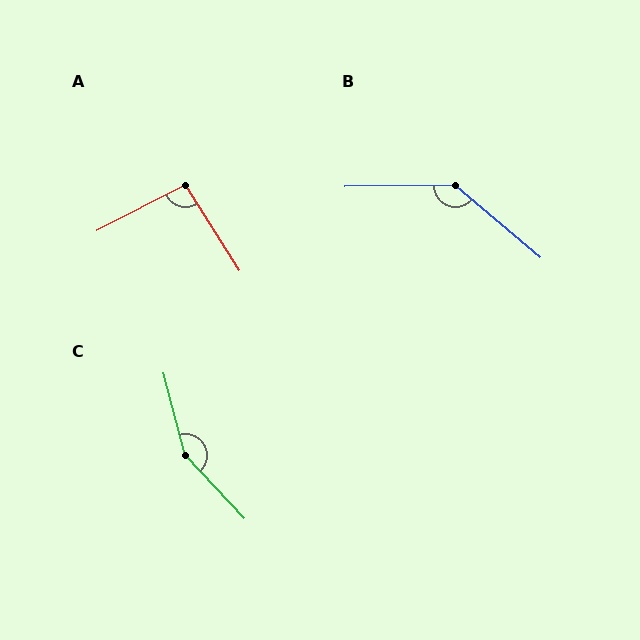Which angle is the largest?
C, at approximately 151 degrees.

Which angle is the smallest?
A, at approximately 95 degrees.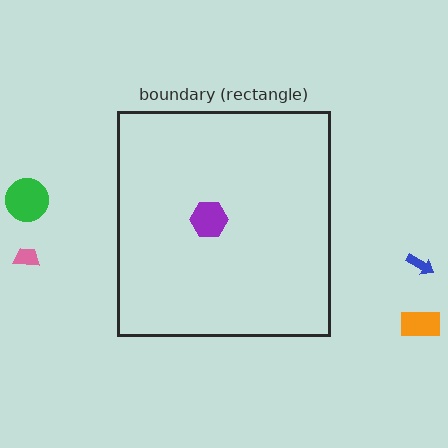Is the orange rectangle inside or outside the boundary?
Outside.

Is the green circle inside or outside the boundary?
Outside.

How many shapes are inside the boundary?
1 inside, 4 outside.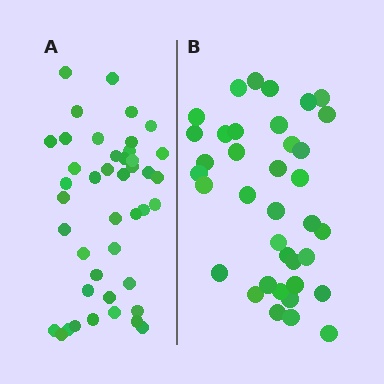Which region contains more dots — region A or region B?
Region A (the left region) has more dots.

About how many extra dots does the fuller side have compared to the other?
Region A has about 6 more dots than region B.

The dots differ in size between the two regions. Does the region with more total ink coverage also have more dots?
No. Region B has more total ink coverage because its dots are larger, but region A actually contains more individual dots. Total area can be misleading — the number of items is what matters here.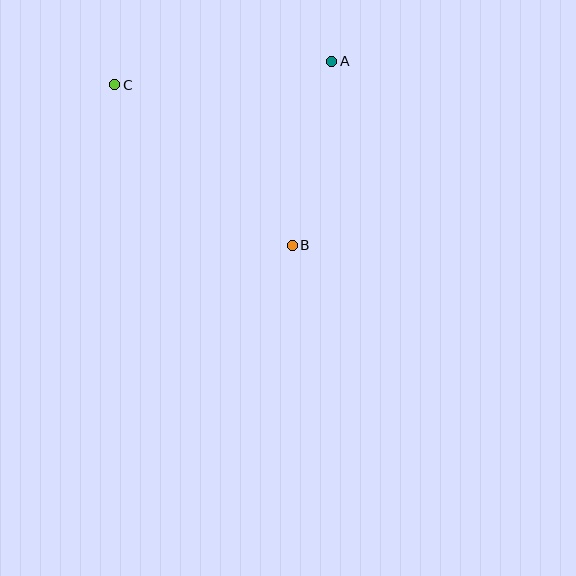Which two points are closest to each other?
Points A and B are closest to each other.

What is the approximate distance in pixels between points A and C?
The distance between A and C is approximately 218 pixels.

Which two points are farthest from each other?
Points B and C are farthest from each other.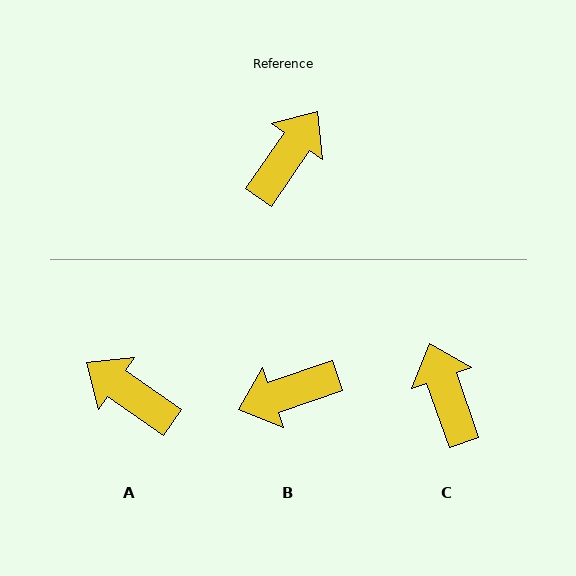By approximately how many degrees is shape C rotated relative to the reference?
Approximately 54 degrees counter-clockwise.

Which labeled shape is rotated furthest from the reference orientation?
B, about 144 degrees away.